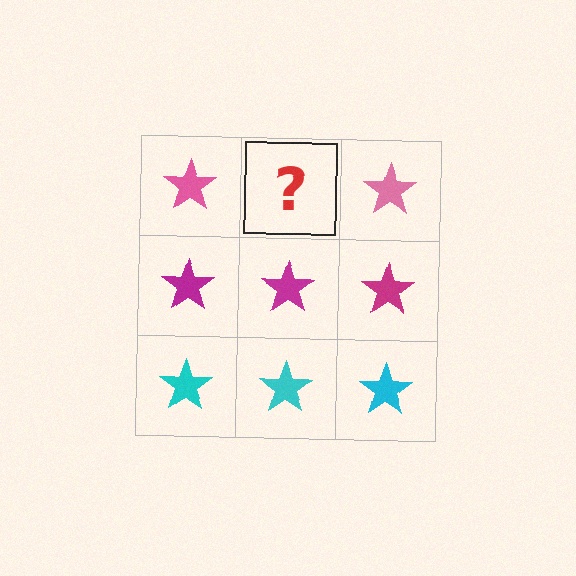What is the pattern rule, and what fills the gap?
The rule is that each row has a consistent color. The gap should be filled with a pink star.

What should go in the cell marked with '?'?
The missing cell should contain a pink star.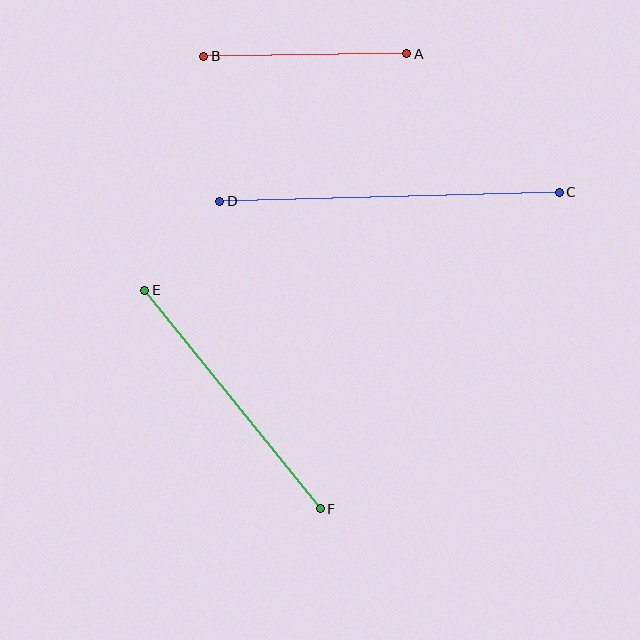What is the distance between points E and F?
The distance is approximately 280 pixels.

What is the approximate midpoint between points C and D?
The midpoint is at approximately (390, 197) pixels.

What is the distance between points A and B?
The distance is approximately 203 pixels.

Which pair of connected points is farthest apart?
Points C and D are farthest apart.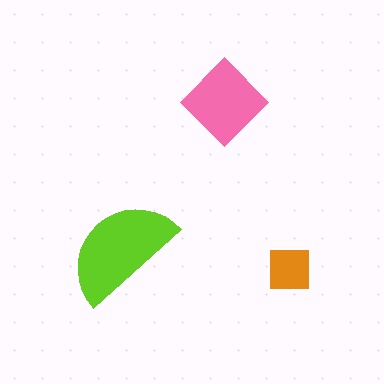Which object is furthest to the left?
The lime semicircle is leftmost.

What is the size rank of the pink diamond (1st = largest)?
2nd.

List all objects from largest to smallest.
The lime semicircle, the pink diamond, the orange square.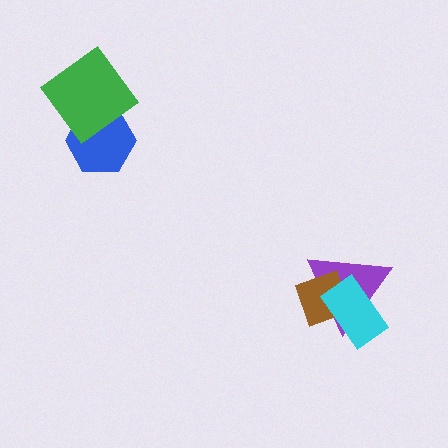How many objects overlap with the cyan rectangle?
2 objects overlap with the cyan rectangle.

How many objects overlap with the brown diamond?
2 objects overlap with the brown diamond.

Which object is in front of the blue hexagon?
The green diamond is in front of the blue hexagon.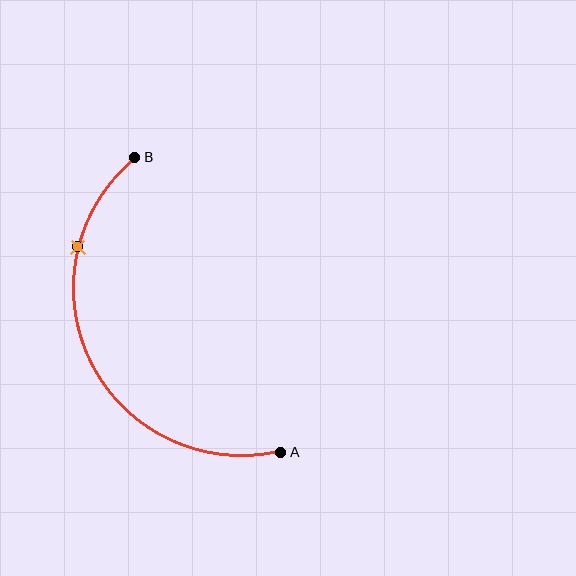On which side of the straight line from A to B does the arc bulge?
The arc bulges to the left of the straight line connecting A and B.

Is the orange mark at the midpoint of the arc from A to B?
No. The orange mark lies on the arc but is closer to endpoint B. The arc midpoint would be at the point on the curve equidistant along the arc from both A and B.